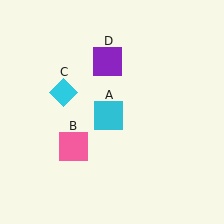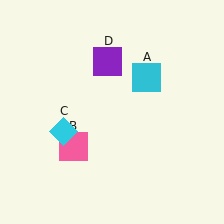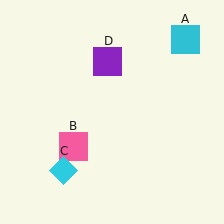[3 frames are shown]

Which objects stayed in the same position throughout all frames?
Pink square (object B) and purple square (object D) remained stationary.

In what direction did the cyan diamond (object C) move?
The cyan diamond (object C) moved down.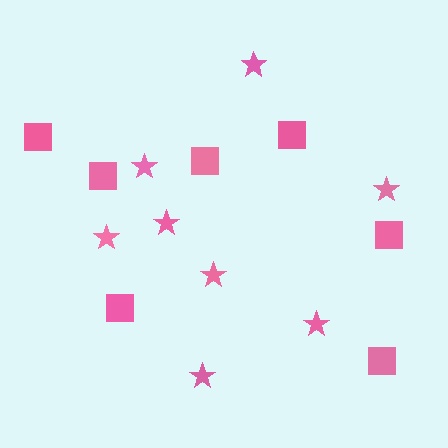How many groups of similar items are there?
There are 2 groups: one group of squares (7) and one group of stars (8).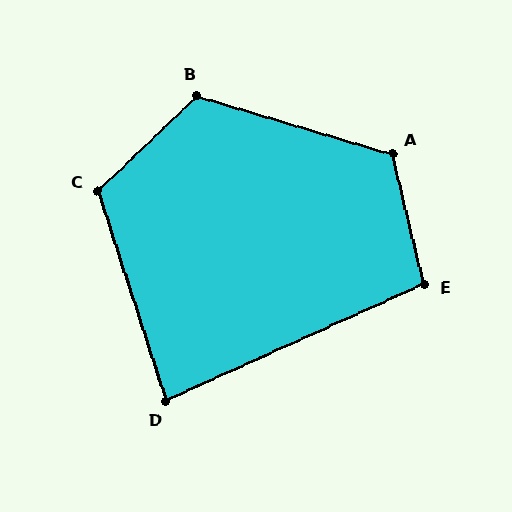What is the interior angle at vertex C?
Approximately 116 degrees (obtuse).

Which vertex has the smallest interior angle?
D, at approximately 84 degrees.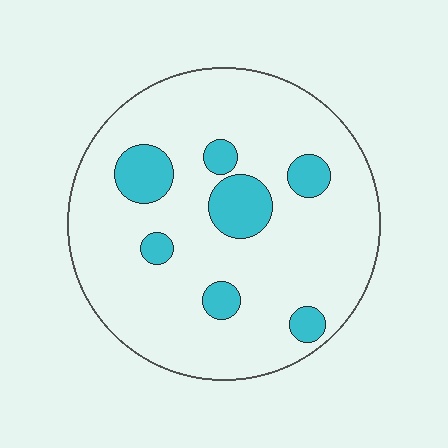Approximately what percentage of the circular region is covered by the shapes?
Approximately 15%.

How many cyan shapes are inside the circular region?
7.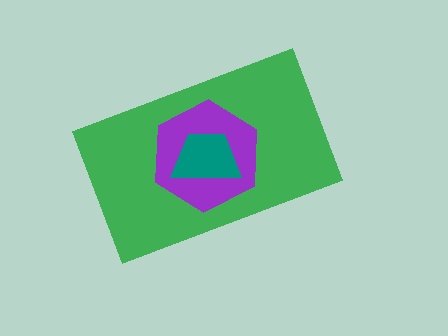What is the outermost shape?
The green rectangle.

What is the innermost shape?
The teal trapezoid.